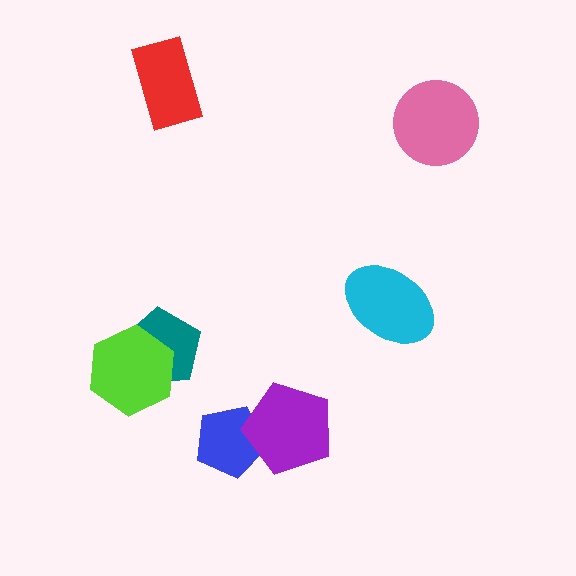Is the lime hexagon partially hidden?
No, no other shape covers it.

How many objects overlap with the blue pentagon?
1 object overlaps with the blue pentagon.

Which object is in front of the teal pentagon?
The lime hexagon is in front of the teal pentagon.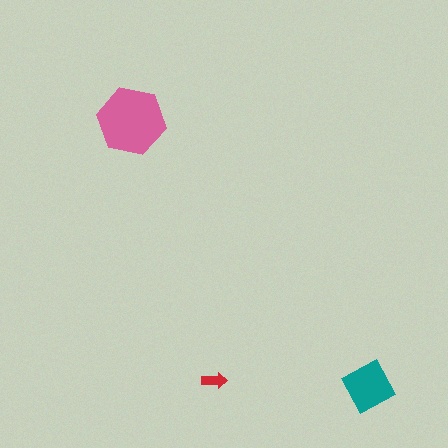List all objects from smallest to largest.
The red arrow, the teal diamond, the pink hexagon.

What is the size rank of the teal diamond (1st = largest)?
2nd.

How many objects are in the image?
There are 3 objects in the image.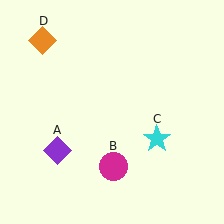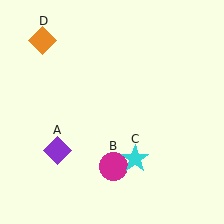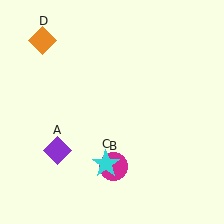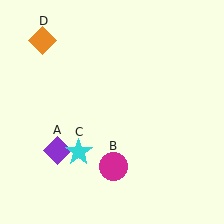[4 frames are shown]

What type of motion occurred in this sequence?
The cyan star (object C) rotated clockwise around the center of the scene.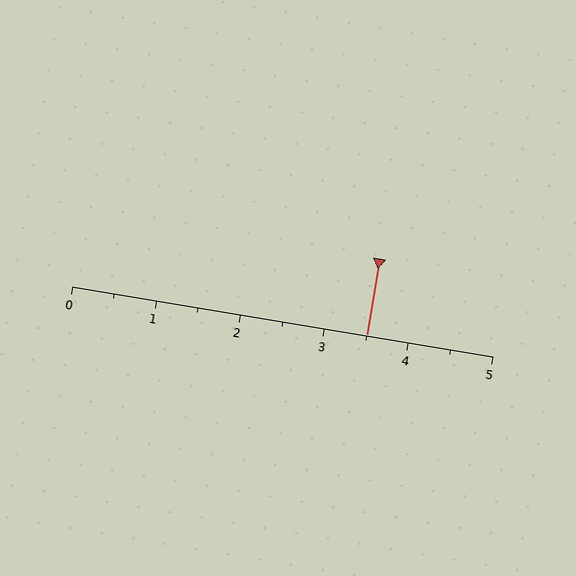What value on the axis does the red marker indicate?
The marker indicates approximately 3.5.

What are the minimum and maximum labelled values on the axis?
The axis runs from 0 to 5.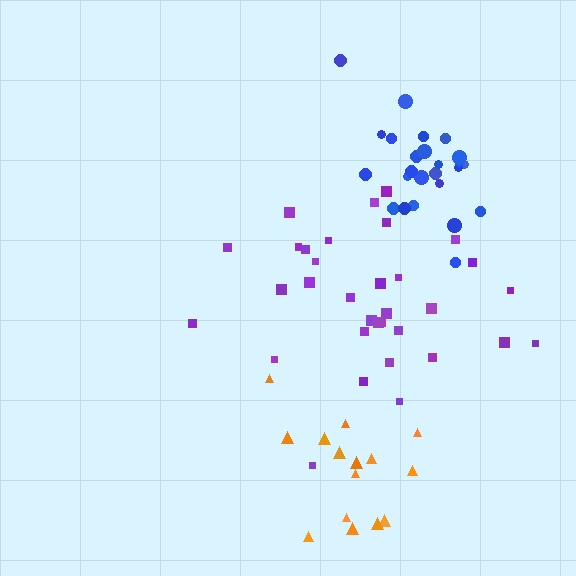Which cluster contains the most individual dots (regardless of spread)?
Purple (34).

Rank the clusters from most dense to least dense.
blue, purple, orange.